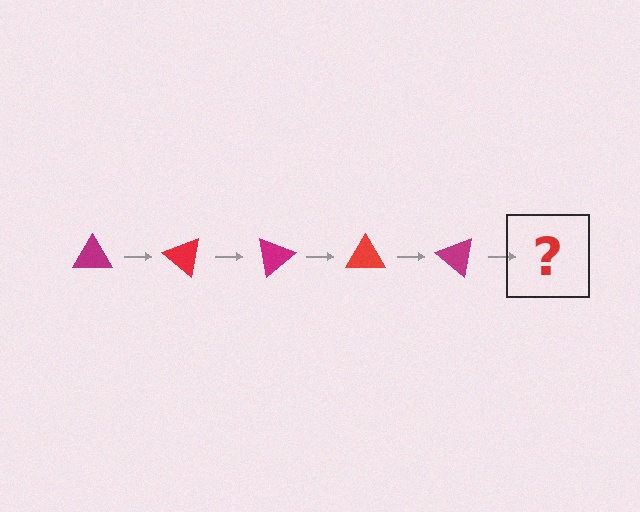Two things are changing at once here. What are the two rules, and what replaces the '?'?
The two rules are that it rotates 40 degrees each step and the color cycles through magenta and red. The '?' should be a red triangle, rotated 200 degrees from the start.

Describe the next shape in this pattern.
It should be a red triangle, rotated 200 degrees from the start.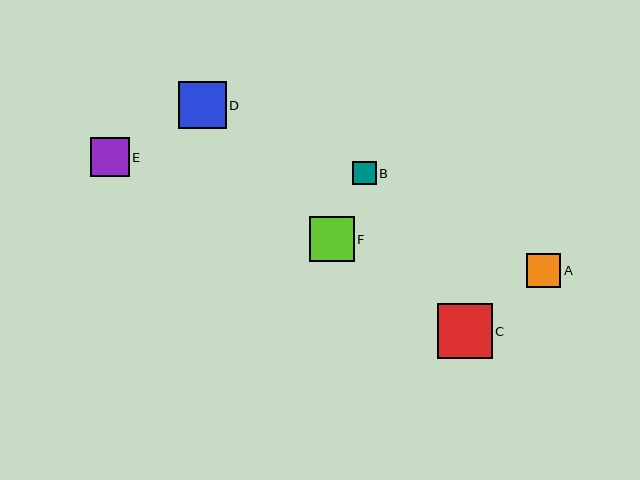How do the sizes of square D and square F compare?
Square D and square F are approximately the same size.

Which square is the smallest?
Square B is the smallest with a size of approximately 24 pixels.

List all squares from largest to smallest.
From largest to smallest: C, D, F, E, A, B.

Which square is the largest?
Square C is the largest with a size of approximately 54 pixels.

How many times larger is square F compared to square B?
Square F is approximately 1.9 times the size of square B.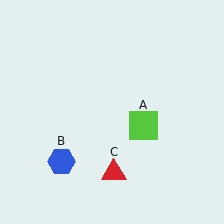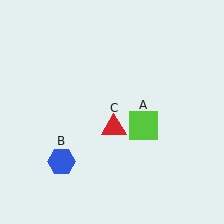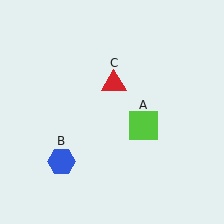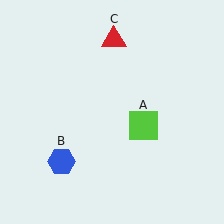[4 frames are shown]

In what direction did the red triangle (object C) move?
The red triangle (object C) moved up.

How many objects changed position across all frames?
1 object changed position: red triangle (object C).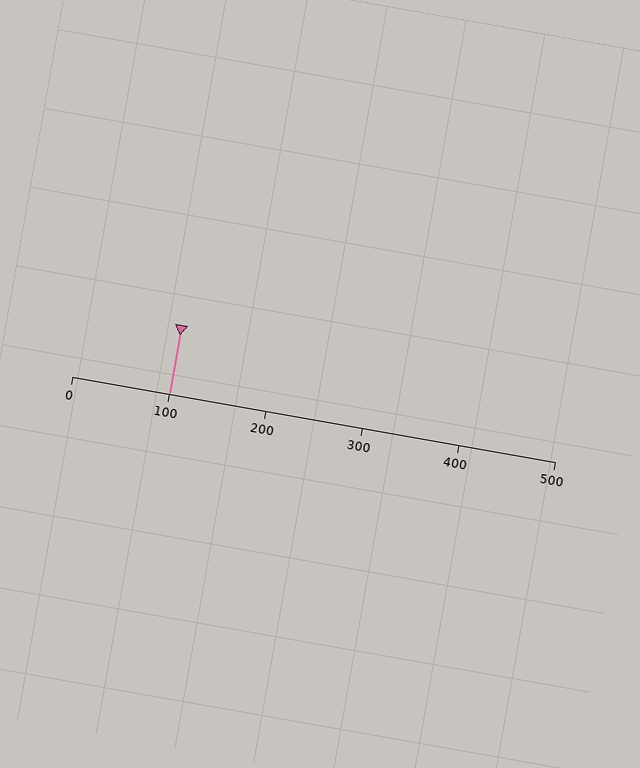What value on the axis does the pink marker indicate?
The marker indicates approximately 100.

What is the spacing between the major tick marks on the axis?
The major ticks are spaced 100 apart.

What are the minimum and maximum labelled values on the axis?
The axis runs from 0 to 500.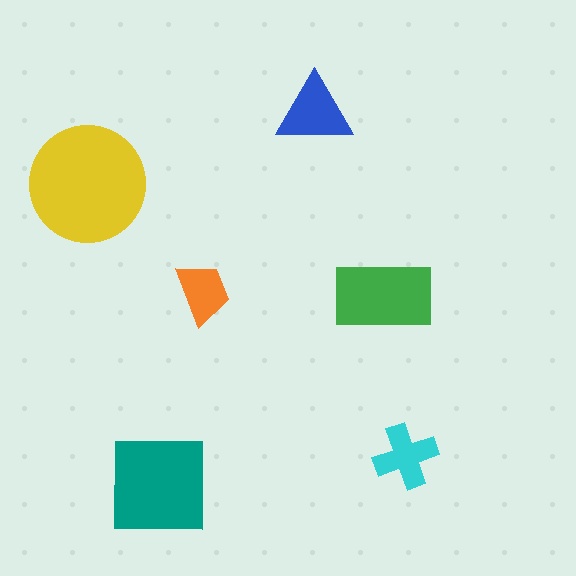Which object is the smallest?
The orange trapezoid.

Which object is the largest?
The yellow circle.